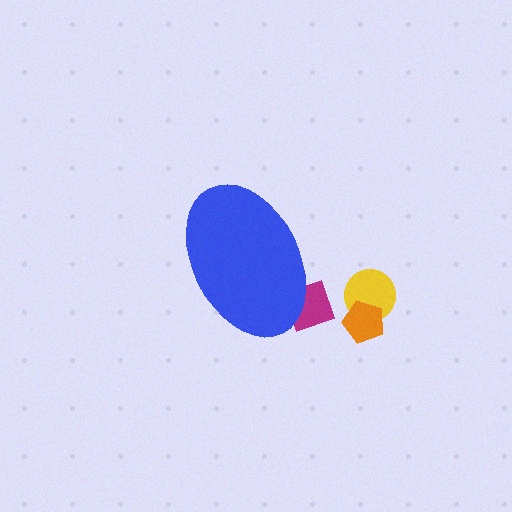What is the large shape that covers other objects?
A blue ellipse.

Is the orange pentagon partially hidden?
No, the orange pentagon is fully visible.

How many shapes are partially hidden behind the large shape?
1 shape is partially hidden.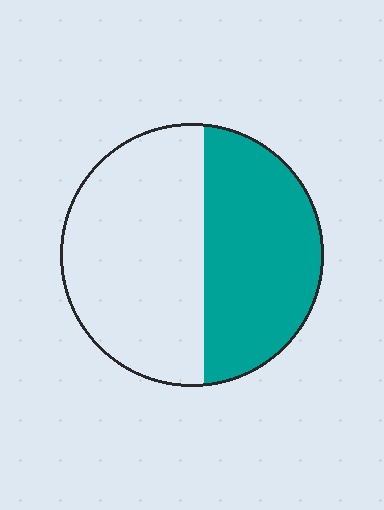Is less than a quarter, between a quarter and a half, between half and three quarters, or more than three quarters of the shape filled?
Between a quarter and a half.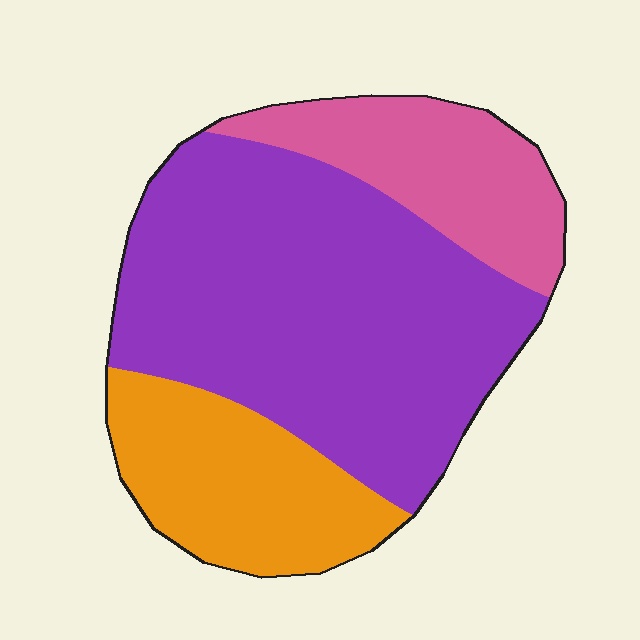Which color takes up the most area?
Purple, at roughly 60%.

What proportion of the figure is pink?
Pink covers around 20% of the figure.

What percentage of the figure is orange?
Orange takes up about one fifth (1/5) of the figure.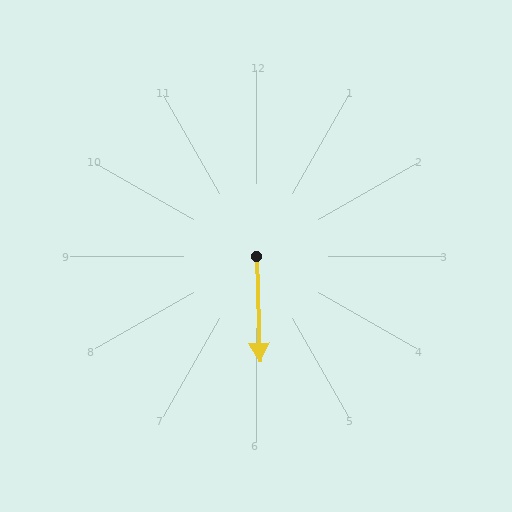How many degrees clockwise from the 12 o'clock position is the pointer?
Approximately 178 degrees.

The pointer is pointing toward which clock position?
Roughly 6 o'clock.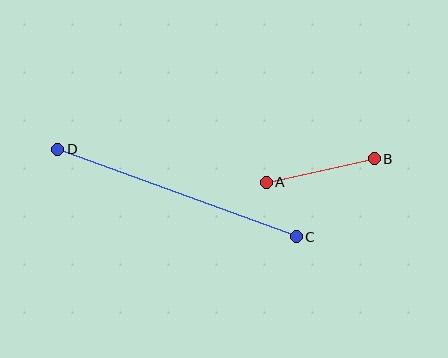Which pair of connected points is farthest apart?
Points C and D are farthest apart.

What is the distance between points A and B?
The distance is approximately 110 pixels.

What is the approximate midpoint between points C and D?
The midpoint is at approximately (177, 193) pixels.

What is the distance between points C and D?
The distance is approximately 254 pixels.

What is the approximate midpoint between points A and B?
The midpoint is at approximately (320, 171) pixels.